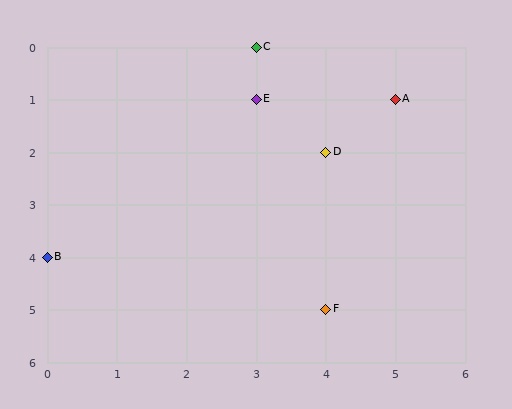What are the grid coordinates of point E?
Point E is at grid coordinates (3, 1).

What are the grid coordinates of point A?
Point A is at grid coordinates (5, 1).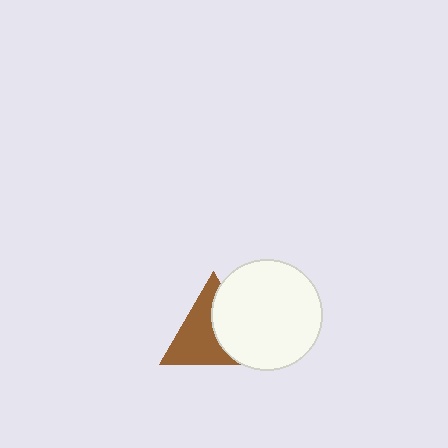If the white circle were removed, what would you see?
You would see the complete brown triangle.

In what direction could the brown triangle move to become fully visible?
The brown triangle could move left. That would shift it out from behind the white circle entirely.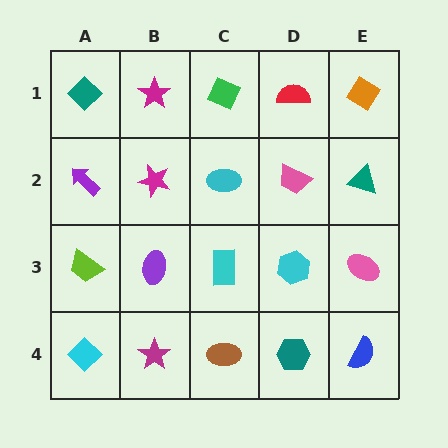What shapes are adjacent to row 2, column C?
A green diamond (row 1, column C), a cyan rectangle (row 3, column C), a magenta star (row 2, column B), a pink trapezoid (row 2, column D).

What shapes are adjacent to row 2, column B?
A magenta star (row 1, column B), a purple ellipse (row 3, column B), a purple arrow (row 2, column A), a cyan ellipse (row 2, column C).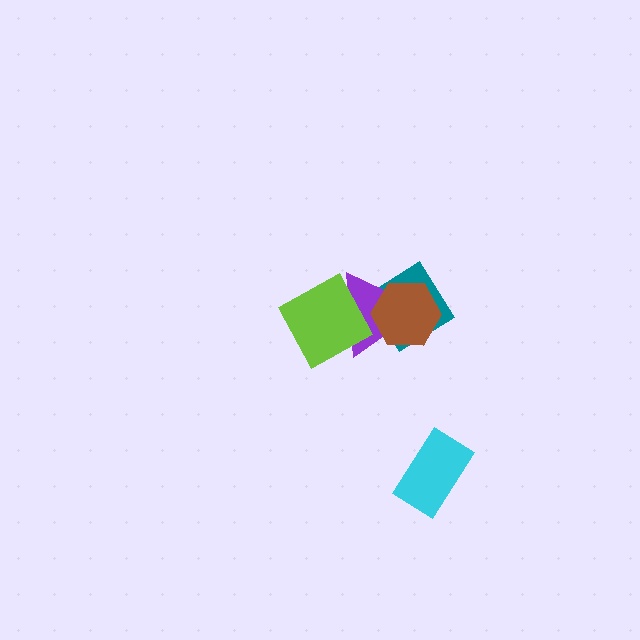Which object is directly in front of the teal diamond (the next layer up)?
The purple triangle is directly in front of the teal diamond.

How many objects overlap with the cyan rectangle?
0 objects overlap with the cyan rectangle.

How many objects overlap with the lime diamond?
1 object overlaps with the lime diamond.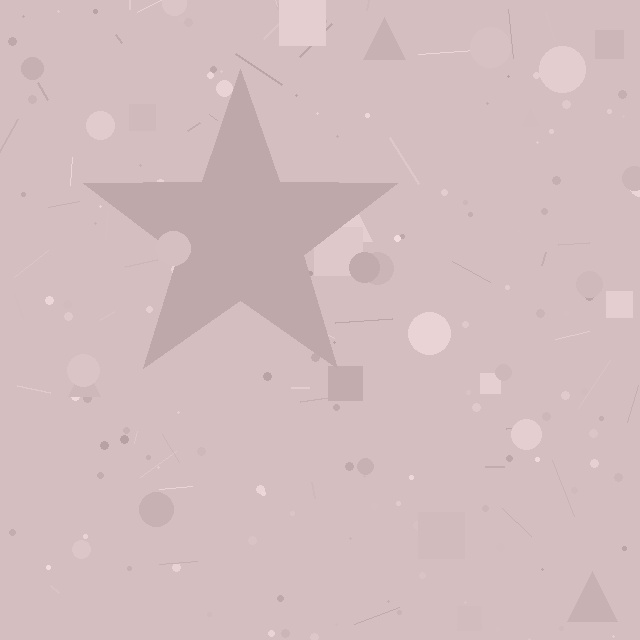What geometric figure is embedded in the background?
A star is embedded in the background.